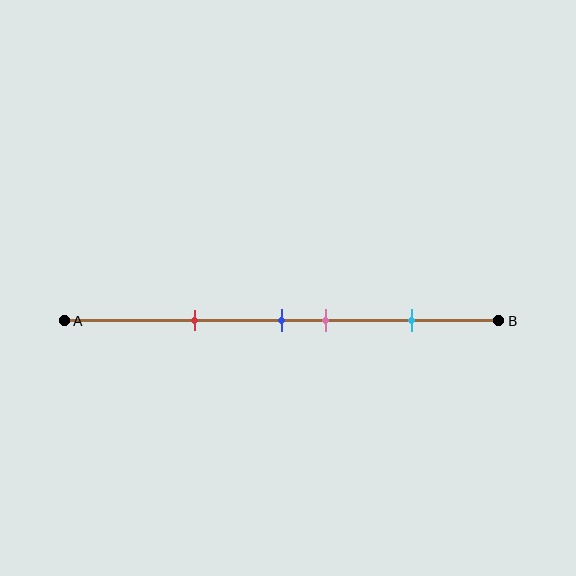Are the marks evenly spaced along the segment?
No, the marks are not evenly spaced.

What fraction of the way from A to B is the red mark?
The red mark is approximately 30% (0.3) of the way from A to B.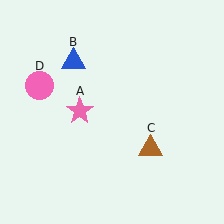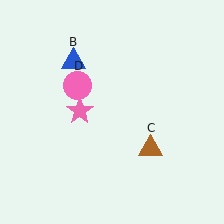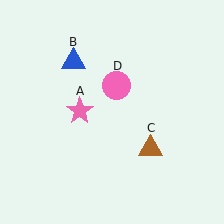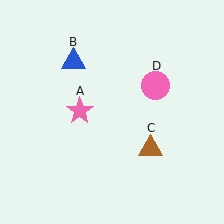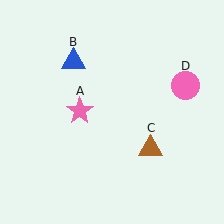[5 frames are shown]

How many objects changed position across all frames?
1 object changed position: pink circle (object D).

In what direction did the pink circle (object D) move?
The pink circle (object D) moved right.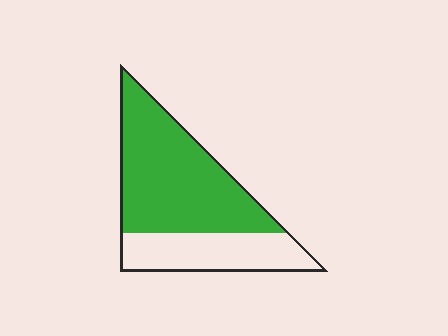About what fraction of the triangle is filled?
About two thirds (2/3).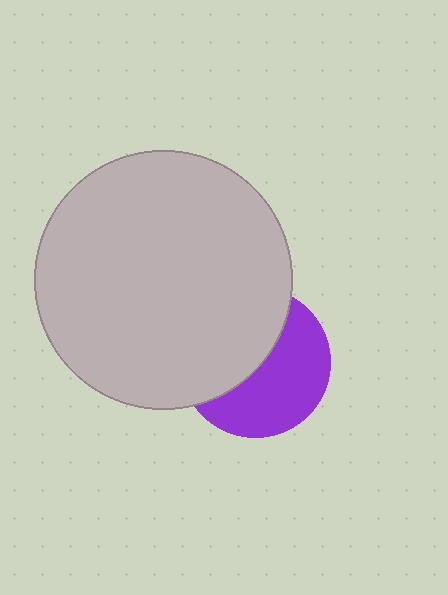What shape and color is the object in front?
The object in front is a light gray circle.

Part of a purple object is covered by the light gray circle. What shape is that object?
It is a circle.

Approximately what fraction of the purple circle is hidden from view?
Roughly 49% of the purple circle is hidden behind the light gray circle.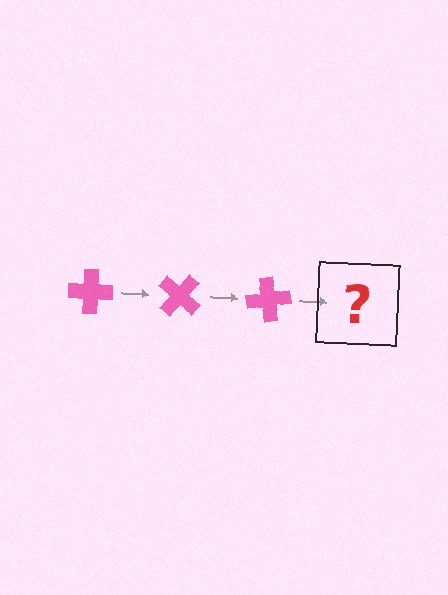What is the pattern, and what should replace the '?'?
The pattern is that the cross rotates 40 degrees each step. The '?' should be a pink cross rotated 120 degrees.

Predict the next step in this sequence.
The next step is a pink cross rotated 120 degrees.